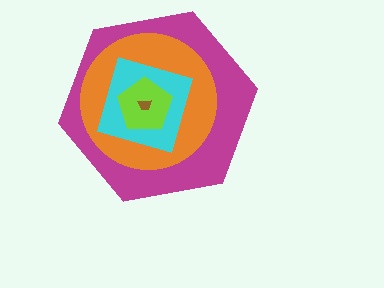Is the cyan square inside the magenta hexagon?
Yes.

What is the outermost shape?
The magenta hexagon.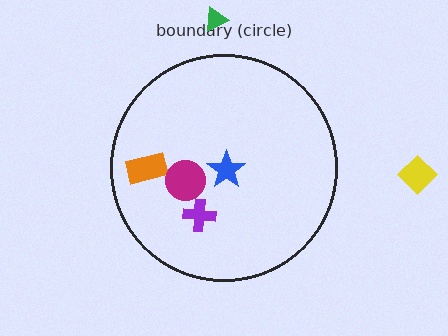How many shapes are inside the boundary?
4 inside, 2 outside.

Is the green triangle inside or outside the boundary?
Outside.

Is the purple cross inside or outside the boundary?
Inside.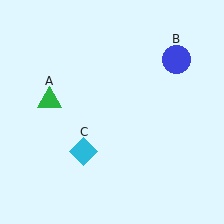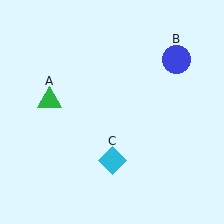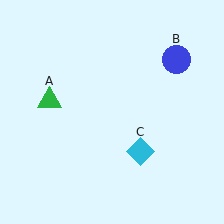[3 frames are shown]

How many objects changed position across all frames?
1 object changed position: cyan diamond (object C).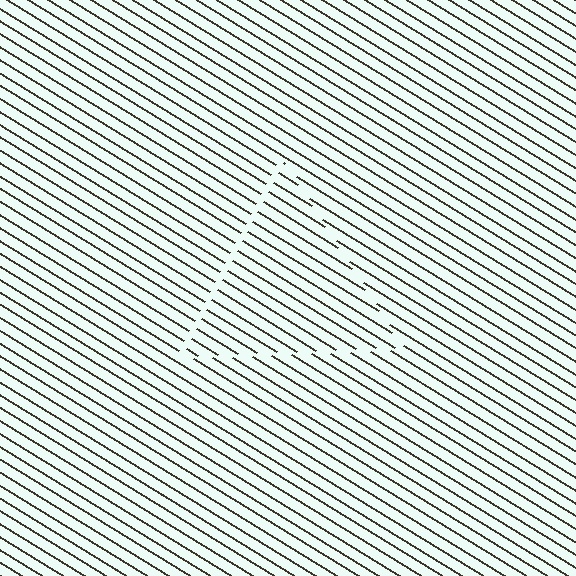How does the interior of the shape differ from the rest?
The interior of the shape contains the same grating, shifted by half a period — the contour is defined by the phase discontinuity where line-ends from the inner and outer gratings abut.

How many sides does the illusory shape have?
3 sides — the line-ends trace a triangle.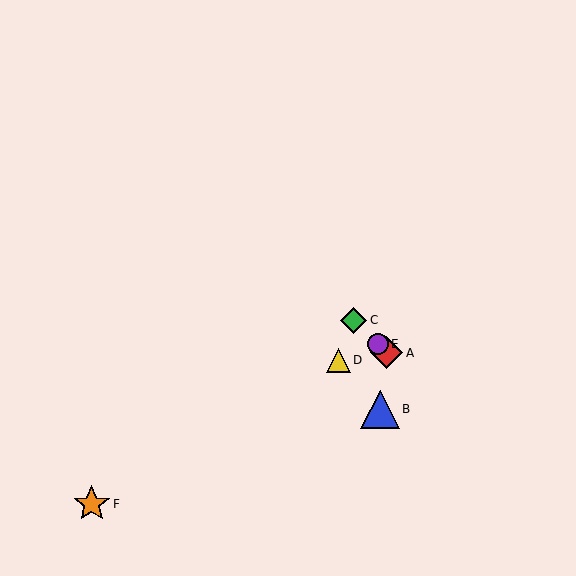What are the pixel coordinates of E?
Object E is at (378, 344).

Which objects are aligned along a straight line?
Objects A, C, E are aligned along a straight line.